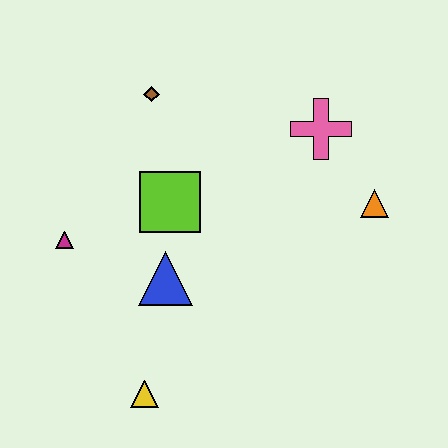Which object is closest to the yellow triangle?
The blue triangle is closest to the yellow triangle.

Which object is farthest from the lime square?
The orange triangle is farthest from the lime square.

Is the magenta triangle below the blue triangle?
No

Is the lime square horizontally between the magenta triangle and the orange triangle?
Yes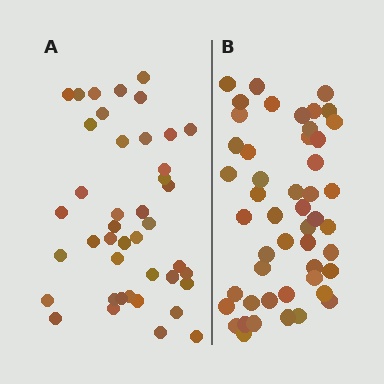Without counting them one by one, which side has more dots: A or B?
Region B (the right region) has more dots.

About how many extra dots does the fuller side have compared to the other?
Region B has roughly 8 or so more dots than region A.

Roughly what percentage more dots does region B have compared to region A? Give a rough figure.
About 15% more.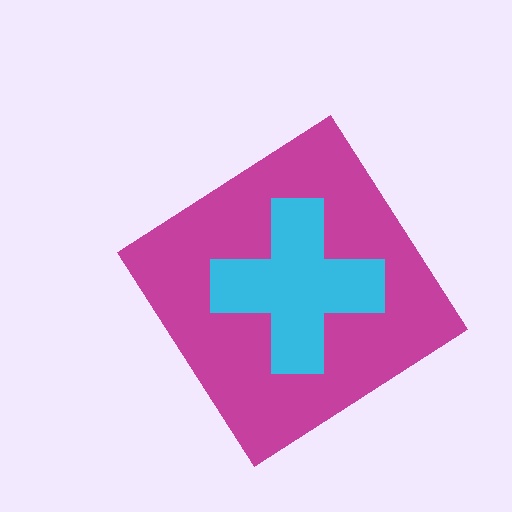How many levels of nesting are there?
2.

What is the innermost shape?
The cyan cross.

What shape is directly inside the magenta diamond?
The cyan cross.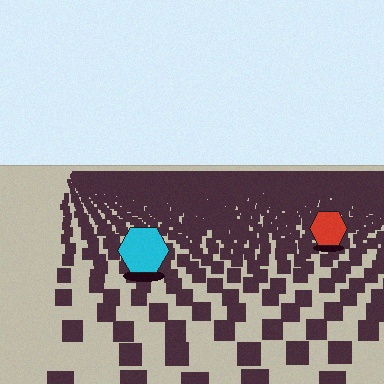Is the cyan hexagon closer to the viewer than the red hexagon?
Yes. The cyan hexagon is closer — you can tell from the texture gradient: the ground texture is coarser near it.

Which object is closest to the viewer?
The cyan hexagon is closest. The texture marks near it are larger and more spread out.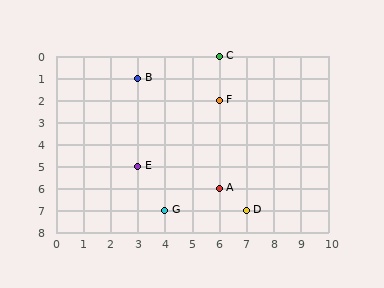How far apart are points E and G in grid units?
Points E and G are 1 column and 2 rows apart (about 2.2 grid units diagonally).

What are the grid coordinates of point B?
Point B is at grid coordinates (3, 1).